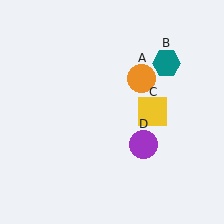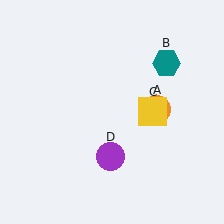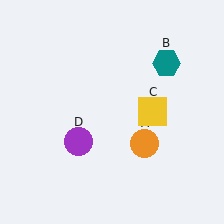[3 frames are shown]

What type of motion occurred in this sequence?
The orange circle (object A), purple circle (object D) rotated clockwise around the center of the scene.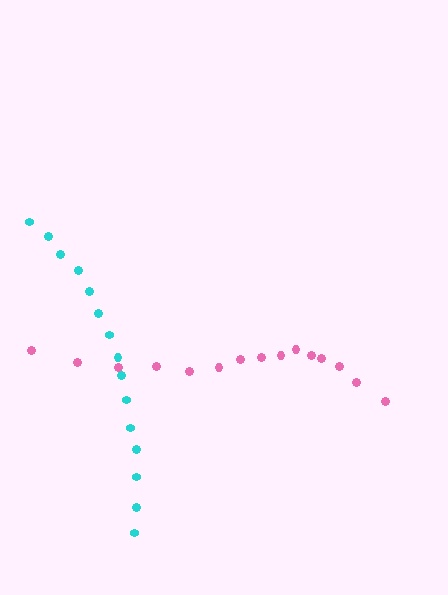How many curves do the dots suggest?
There are 2 distinct paths.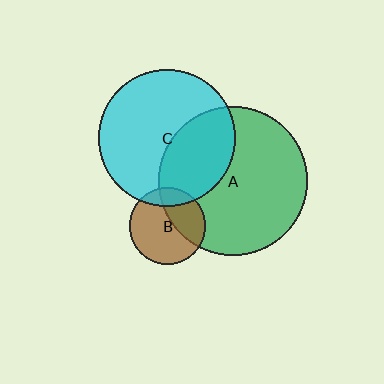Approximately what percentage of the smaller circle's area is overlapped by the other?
Approximately 15%.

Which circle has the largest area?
Circle A (green).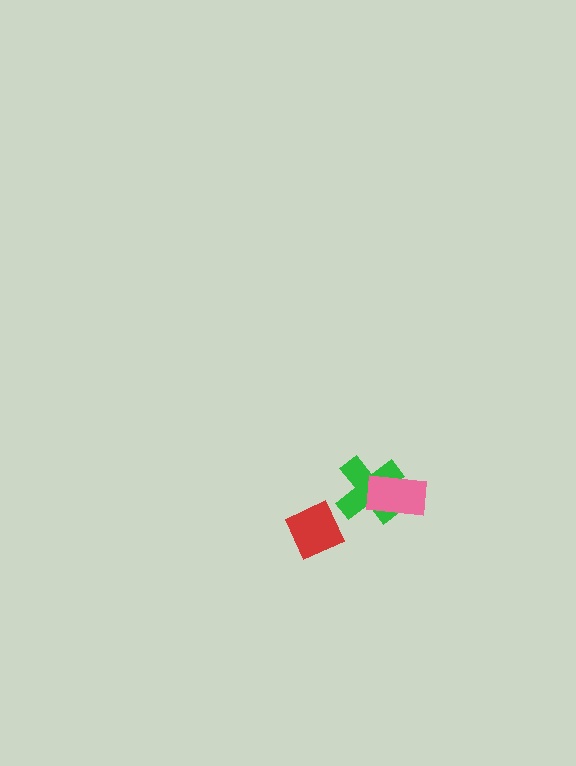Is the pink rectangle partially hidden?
No, no other shape covers it.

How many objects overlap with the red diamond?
0 objects overlap with the red diamond.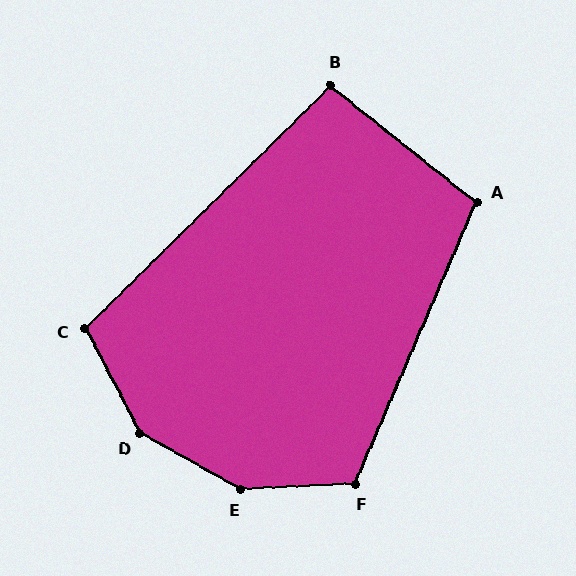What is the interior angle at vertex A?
Approximately 105 degrees (obtuse).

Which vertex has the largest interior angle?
E, at approximately 148 degrees.